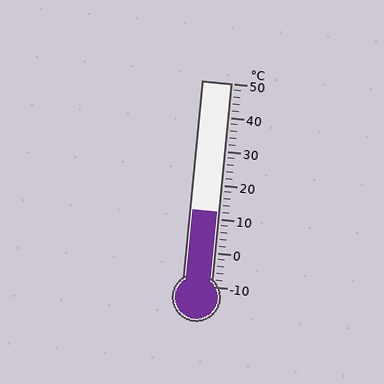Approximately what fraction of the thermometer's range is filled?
The thermometer is filled to approximately 35% of its range.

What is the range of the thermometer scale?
The thermometer scale ranges from -10°C to 50°C.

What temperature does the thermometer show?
The thermometer shows approximately 12°C.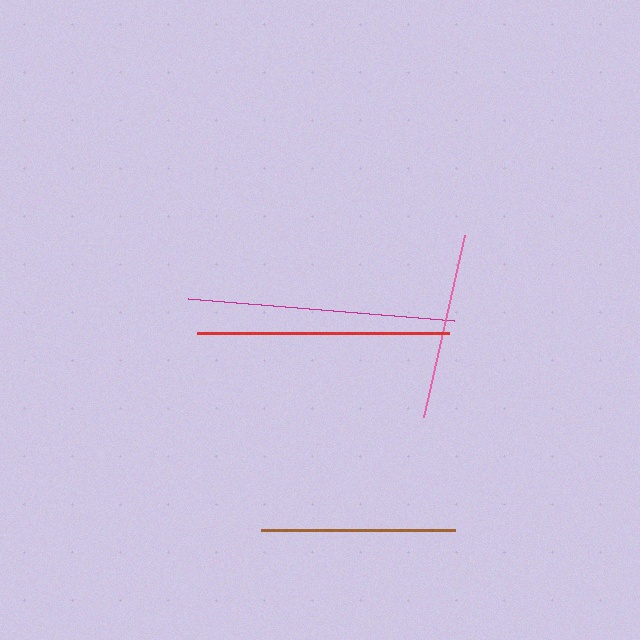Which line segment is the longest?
The magenta line is the longest at approximately 266 pixels.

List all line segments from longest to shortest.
From longest to shortest: magenta, red, brown, pink.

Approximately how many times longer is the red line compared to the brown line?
The red line is approximately 1.3 times the length of the brown line.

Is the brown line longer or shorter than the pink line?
The brown line is longer than the pink line.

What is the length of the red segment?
The red segment is approximately 252 pixels long.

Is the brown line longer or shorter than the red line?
The red line is longer than the brown line.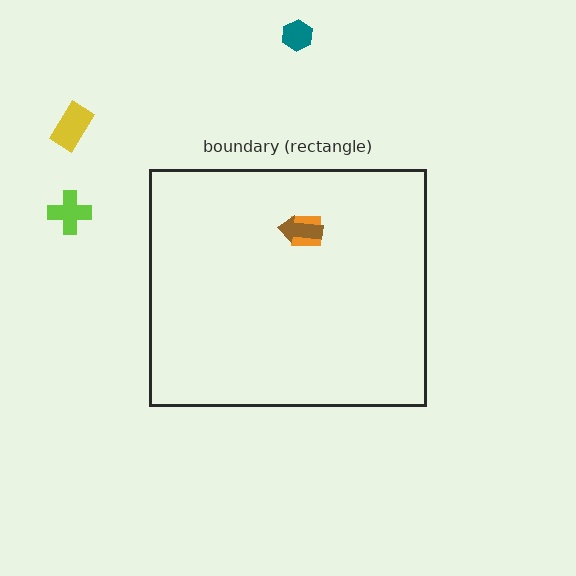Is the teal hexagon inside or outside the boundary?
Outside.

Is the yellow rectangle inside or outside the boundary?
Outside.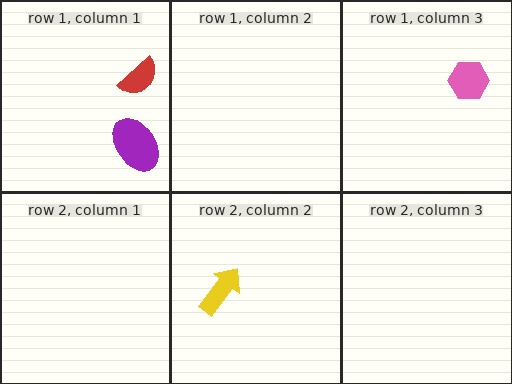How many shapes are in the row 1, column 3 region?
1.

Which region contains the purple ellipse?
The row 1, column 1 region.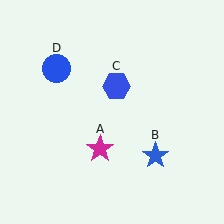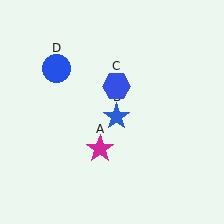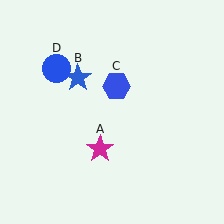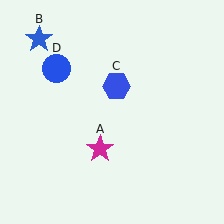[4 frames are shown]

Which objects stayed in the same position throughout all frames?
Magenta star (object A) and blue hexagon (object C) and blue circle (object D) remained stationary.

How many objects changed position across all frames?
1 object changed position: blue star (object B).